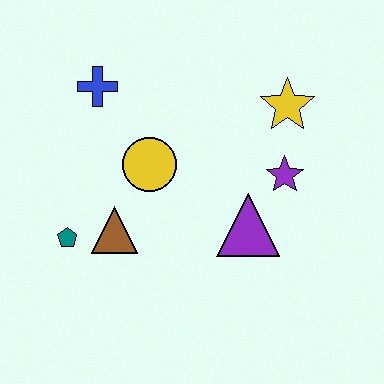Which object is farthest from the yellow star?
The teal pentagon is farthest from the yellow star.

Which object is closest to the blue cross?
The yellow circle is closest to the blue cross.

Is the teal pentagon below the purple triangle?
Yes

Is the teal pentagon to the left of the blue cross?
Yes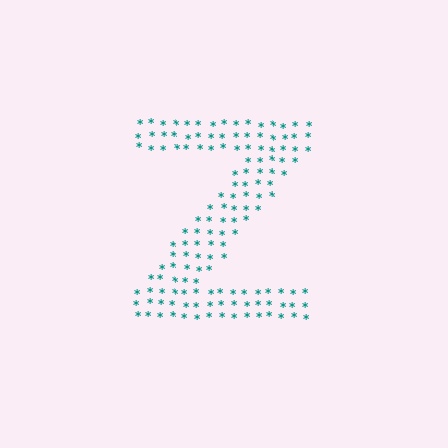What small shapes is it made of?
It is made of small asterisks.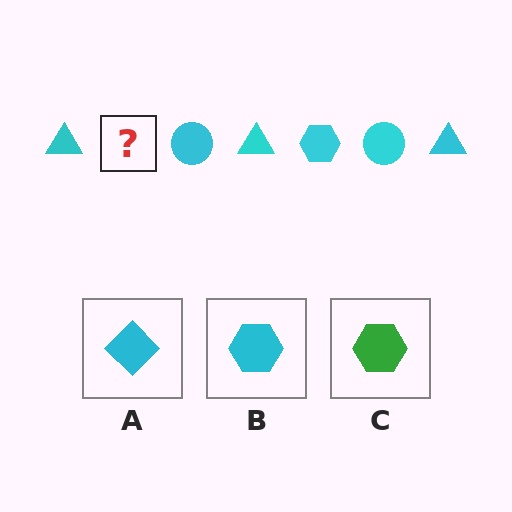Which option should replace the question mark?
Option B.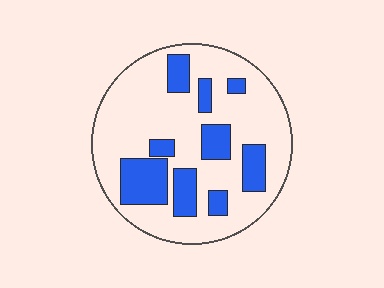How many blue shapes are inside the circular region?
9.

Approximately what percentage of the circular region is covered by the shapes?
Approximately 25%.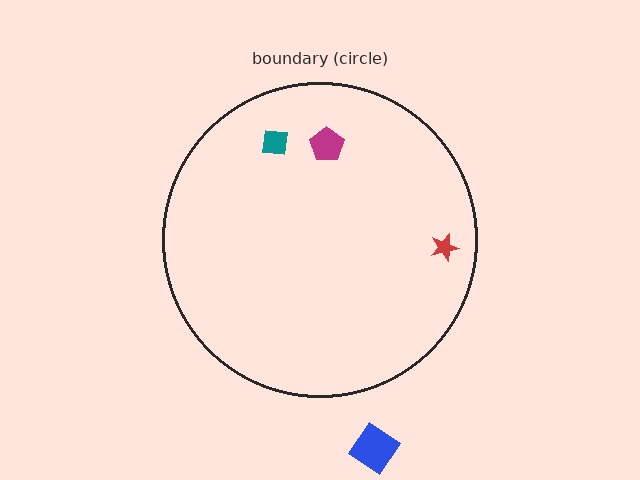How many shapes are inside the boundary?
3 inside, 1 outside.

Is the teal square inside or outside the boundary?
Inside.